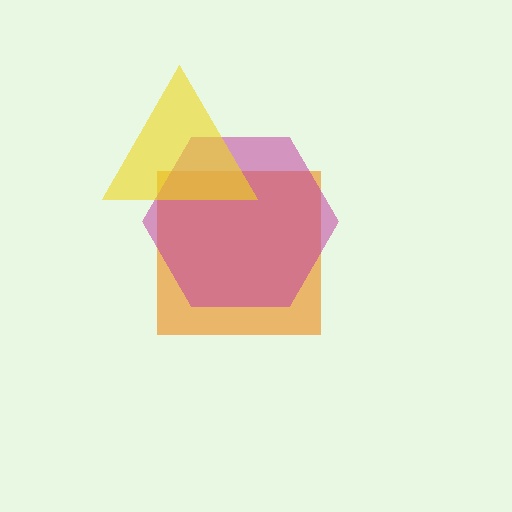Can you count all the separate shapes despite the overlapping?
Yes, there are 3 separate shapes.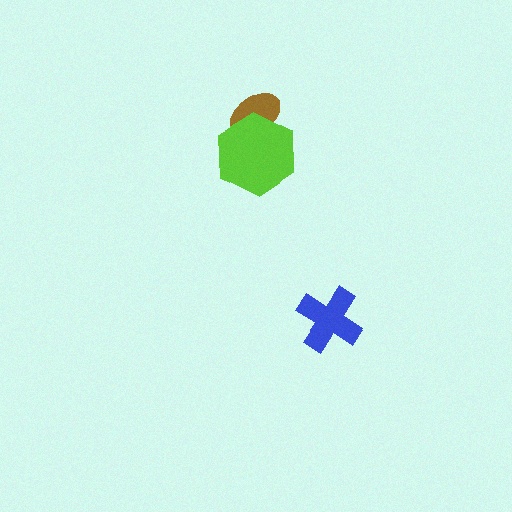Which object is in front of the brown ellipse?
The lime hexagon is in front of the brown ellipse.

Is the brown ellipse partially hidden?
Yes, it is partially covered by another shape.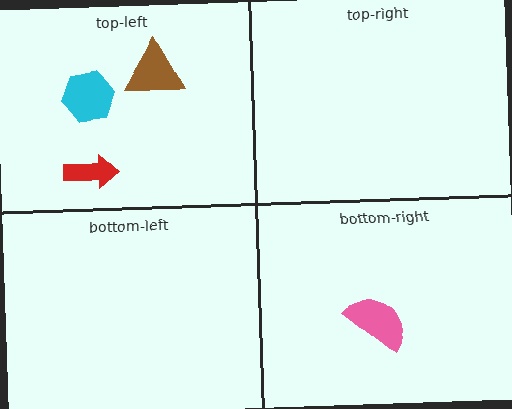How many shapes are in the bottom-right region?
1.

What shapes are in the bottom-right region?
The pink semicircle.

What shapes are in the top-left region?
The brown triangle, the red arrow, the cyan hexagon.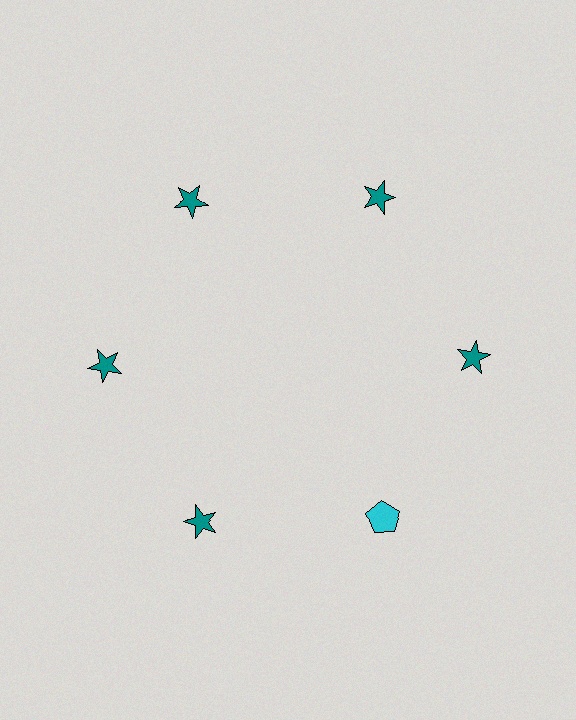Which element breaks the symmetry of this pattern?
The cyan pentagon at roughly the 5 o'clock position breaks the symmetry. All other shapes are teal stars.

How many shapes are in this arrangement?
There are 6 shapes arranged in a ring pattern.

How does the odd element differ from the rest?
It differs in both color (cyan instead of teal) and shape (pentagon instead of star).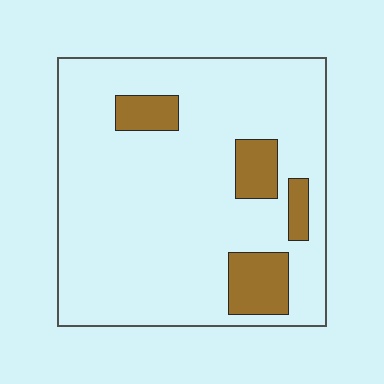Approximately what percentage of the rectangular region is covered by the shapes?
Approximately 15%.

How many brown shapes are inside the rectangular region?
4.